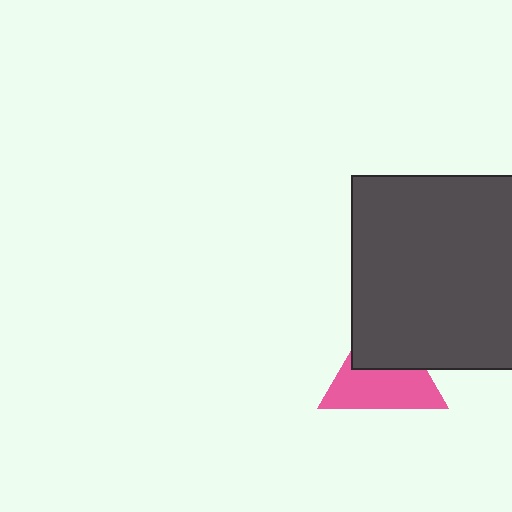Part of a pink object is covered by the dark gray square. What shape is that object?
It is a triangle.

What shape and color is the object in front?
The object in front is a dark gray square.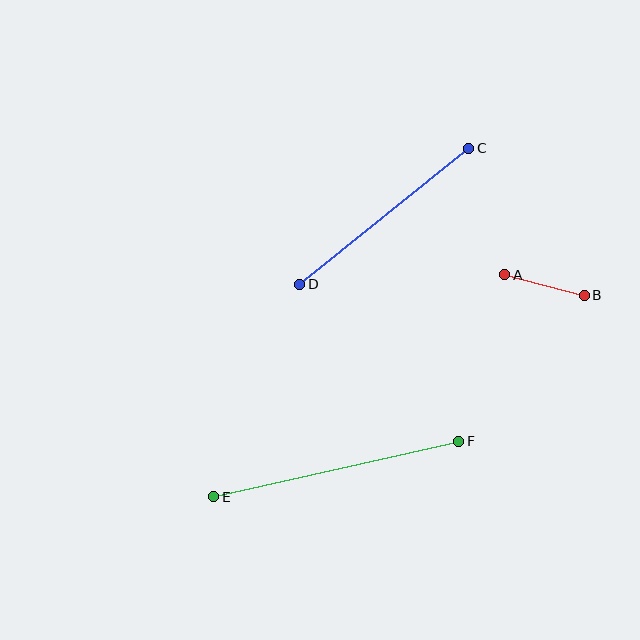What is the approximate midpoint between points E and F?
The midpoint is at approximately (336, 469) pixels.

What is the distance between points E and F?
The distance is approximately 251 pixels.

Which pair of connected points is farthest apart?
Points E and F are farthest apart.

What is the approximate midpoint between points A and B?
The midpoint is at approximately (545, 285) pixels.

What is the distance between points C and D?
The distance is approximately 217 pixels.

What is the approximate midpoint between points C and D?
The midpoint is at approximately (384, 216) pixels.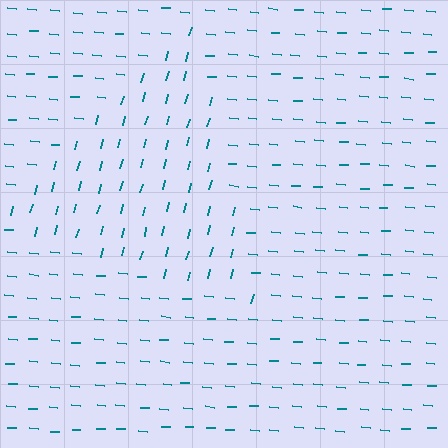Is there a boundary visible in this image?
Yes, there is a texture boundary formed by a change in line orientation.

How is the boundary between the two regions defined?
The boundary is defined purely by a change in line orientation (approximately 80 degrees difference). All lines are the same color and thickness.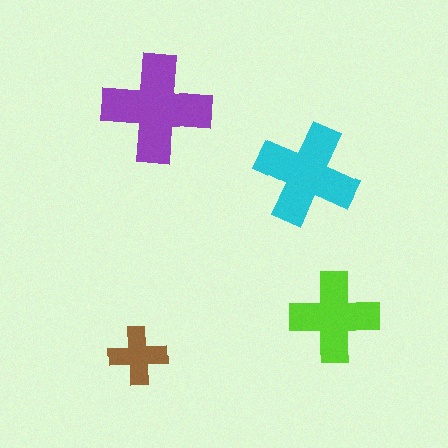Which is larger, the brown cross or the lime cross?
The lime one.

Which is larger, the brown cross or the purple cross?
The purple one.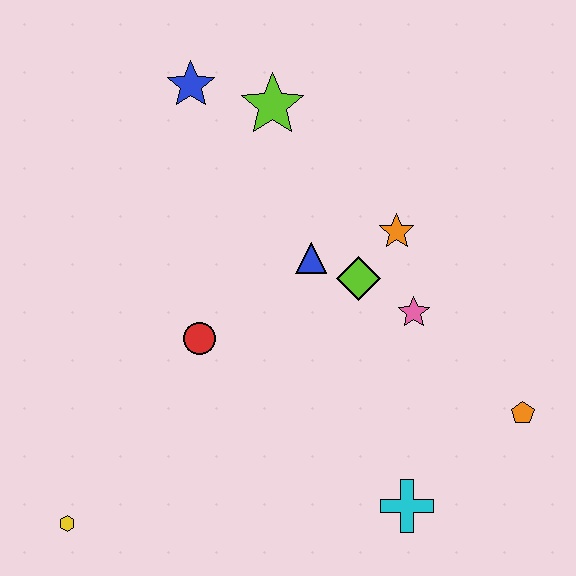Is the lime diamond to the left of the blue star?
No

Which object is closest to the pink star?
The lime diamond is closest to the pink star.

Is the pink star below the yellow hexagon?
No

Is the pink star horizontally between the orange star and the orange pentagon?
Yes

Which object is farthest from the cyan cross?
The blue star is farthest from the cyan cross.